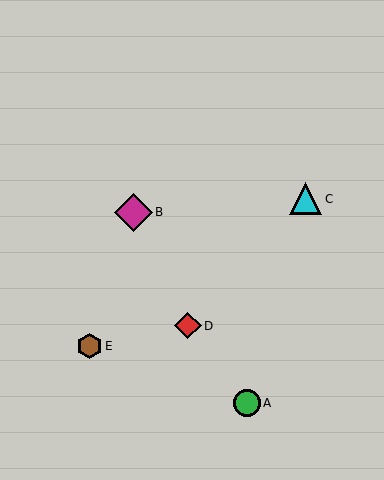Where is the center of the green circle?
The center of the green circle is at (247, 403).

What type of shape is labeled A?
Shape A is a green circle.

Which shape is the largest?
The magenta diamond (labeled B) is the largest.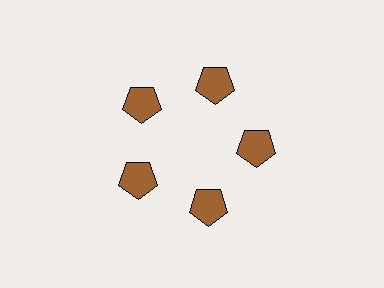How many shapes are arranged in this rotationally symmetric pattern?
There are 5 shapes, arranged in 5 groups of 1.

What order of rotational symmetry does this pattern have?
This pattern has 5-fold rotational symmetry.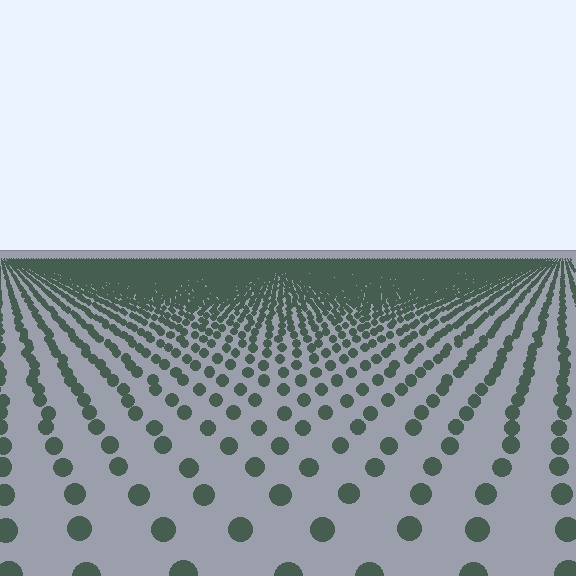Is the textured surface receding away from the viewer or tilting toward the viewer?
The surface is receding away from the viewer. Texture elements get smaller and denser toward the top.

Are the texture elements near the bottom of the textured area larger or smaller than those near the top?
Larger. Near the bottom, elements are closer to the viewer and appear at a bigger on-screen size.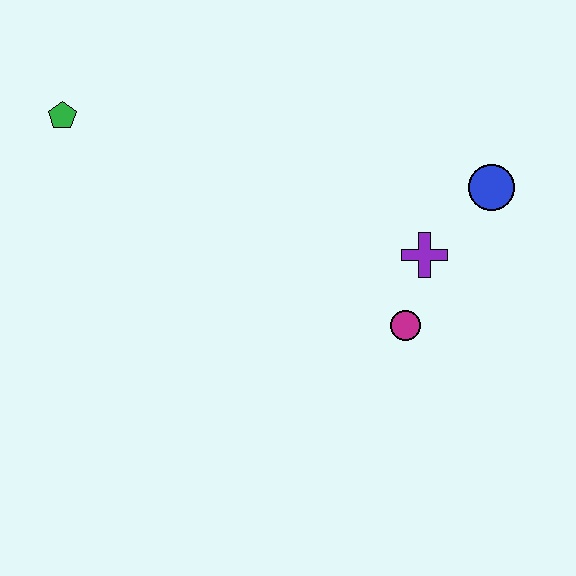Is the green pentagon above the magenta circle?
Yes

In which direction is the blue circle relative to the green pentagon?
The blue circle is to the right of the green pentagon.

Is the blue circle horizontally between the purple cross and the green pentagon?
No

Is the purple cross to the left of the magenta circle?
No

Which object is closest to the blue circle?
The purple cross is closest to the blue circle.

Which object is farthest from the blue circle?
The green pentagon is farthest from the blue circle.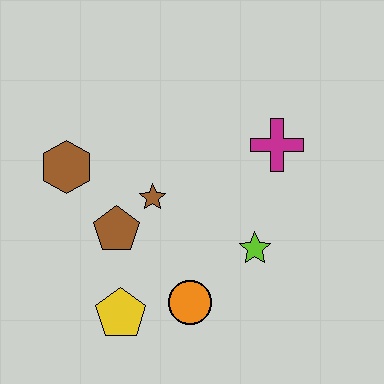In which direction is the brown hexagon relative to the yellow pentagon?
The brown hexagon is above the yellow pentagon.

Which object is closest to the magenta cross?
The lime star is closest to the magenta cross.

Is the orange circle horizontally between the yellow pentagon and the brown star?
No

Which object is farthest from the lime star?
The brown hexagon is farthest from the lime star.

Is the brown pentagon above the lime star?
Yes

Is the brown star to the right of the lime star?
No